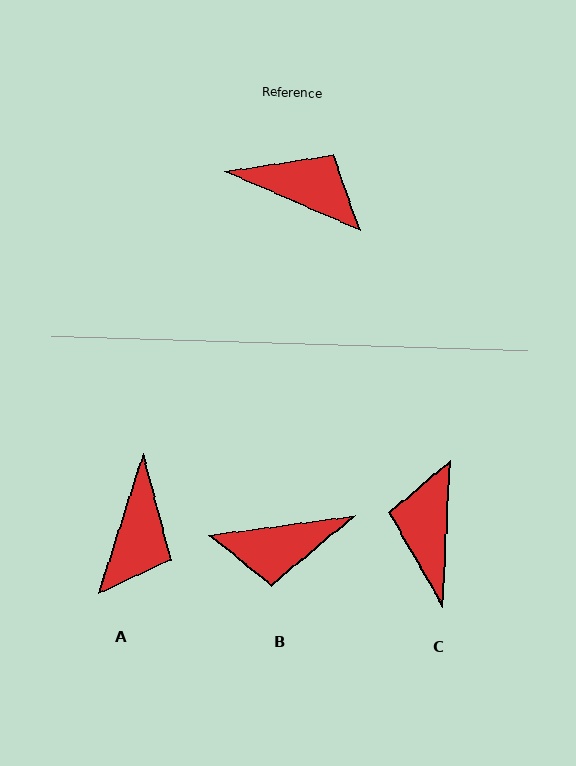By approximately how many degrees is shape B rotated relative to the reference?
Approximately 149 degrees clockwise.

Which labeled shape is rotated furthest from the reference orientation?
B, about 149 degrees away.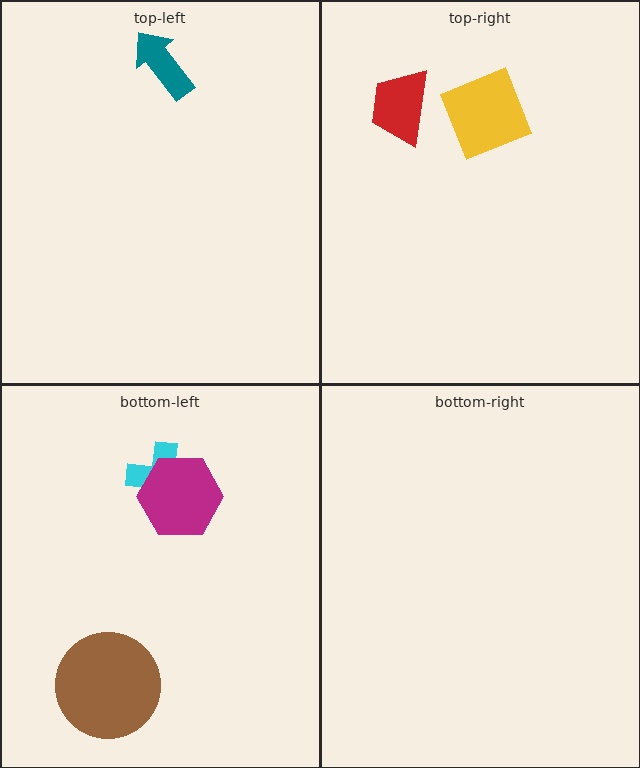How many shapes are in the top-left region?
1.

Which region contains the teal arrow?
The top-left region.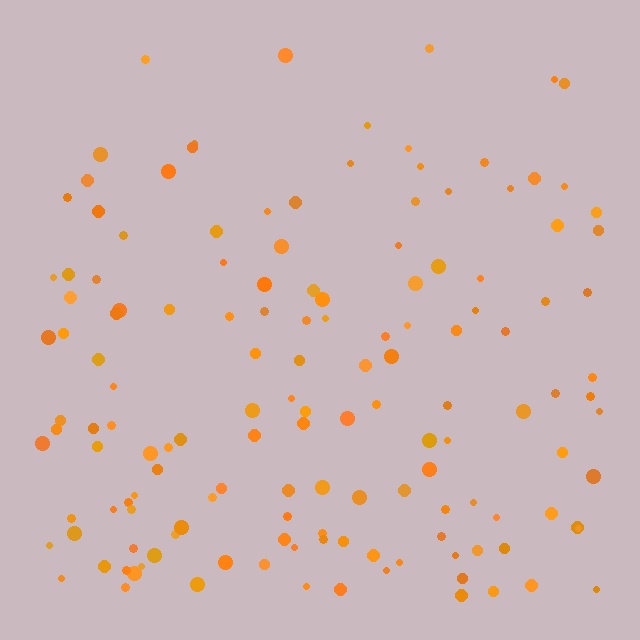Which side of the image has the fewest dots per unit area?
The top.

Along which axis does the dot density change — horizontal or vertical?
Vertical.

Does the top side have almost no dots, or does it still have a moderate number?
Still a moderate number, just noticeably fewer than the bottom.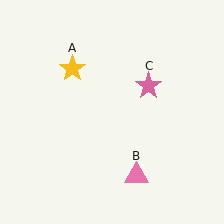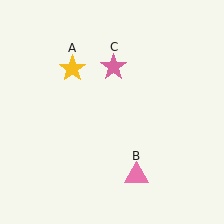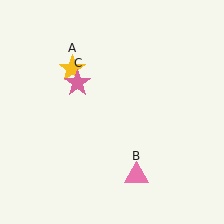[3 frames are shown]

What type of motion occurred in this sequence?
The pink star (object C) rotated counterclockwise around the center of the scene.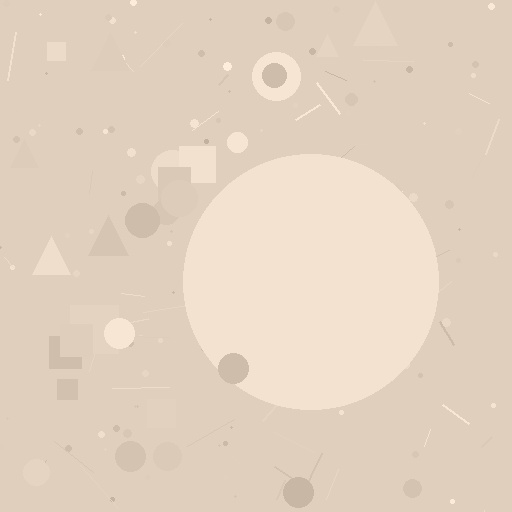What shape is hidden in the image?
A circle is hidden in the image.